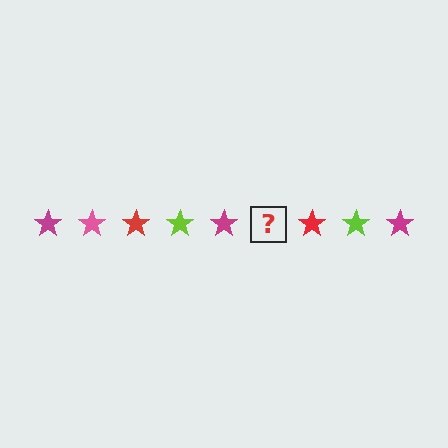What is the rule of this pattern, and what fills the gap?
The rule is that the pattern cycles through magenta, pink, red, lime stars. The gap should be filled with a pink star.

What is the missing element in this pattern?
The missing element is a pink star.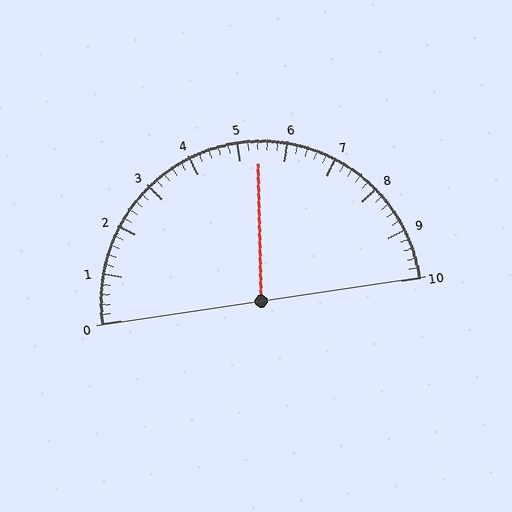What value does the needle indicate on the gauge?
The needle indicates approximately 5.4.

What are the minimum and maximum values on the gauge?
The gauge ranges from 0 to 10.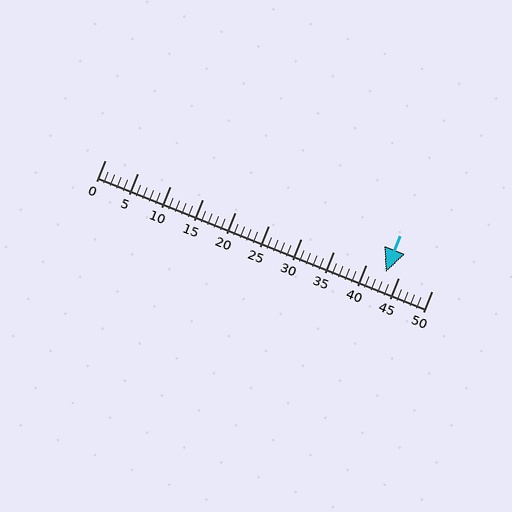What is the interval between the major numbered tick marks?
The major tick marks are spaced 5 units apart.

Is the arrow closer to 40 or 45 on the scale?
The arrow is closer to 45.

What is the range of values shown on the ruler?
The ruler shows values from 0 to 50.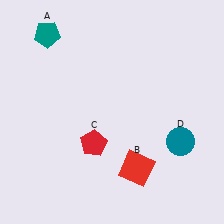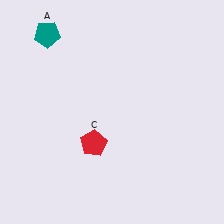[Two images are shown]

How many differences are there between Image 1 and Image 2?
There are 2 differences between the two images.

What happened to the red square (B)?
The red square (B) was removed in Image 2. It was in the bottom-right area of Image 1.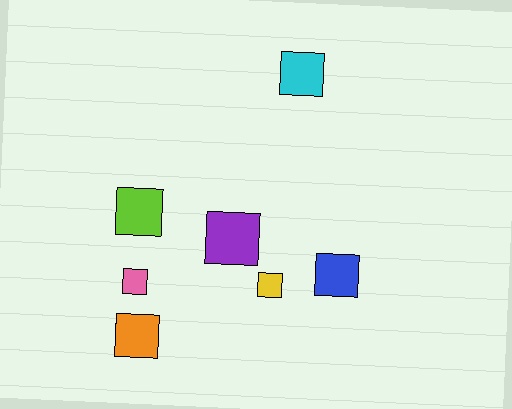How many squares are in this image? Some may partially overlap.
There are 7 squares.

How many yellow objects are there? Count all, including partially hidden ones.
There is 1 yellow object.